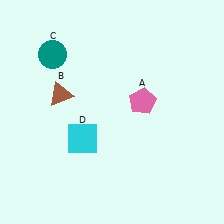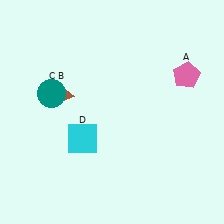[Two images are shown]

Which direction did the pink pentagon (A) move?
The pink pentagon (A) moved right.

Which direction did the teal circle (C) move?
The teal circle (C) moved down.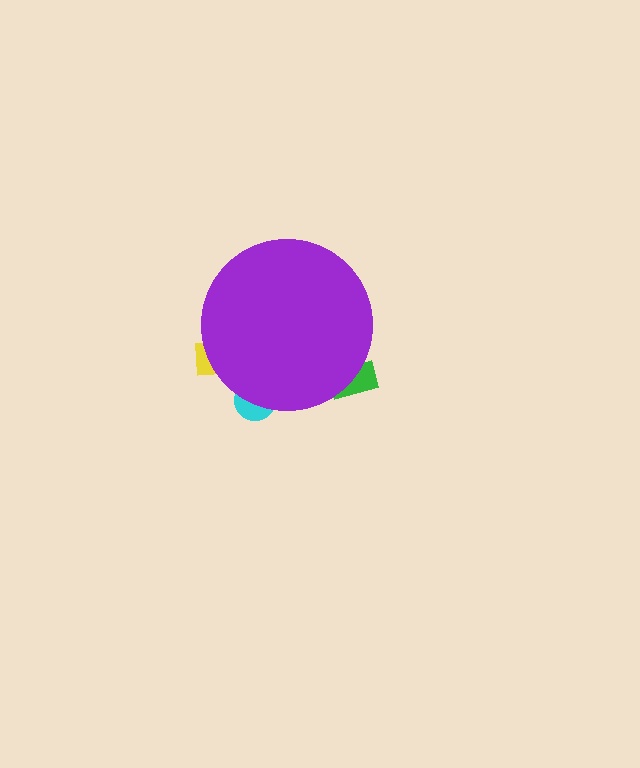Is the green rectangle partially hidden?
Yes, the green rectangle is partially hidden behind the purple circle.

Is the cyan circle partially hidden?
Yes, the cyan circle is partially hidden behind the purple circle.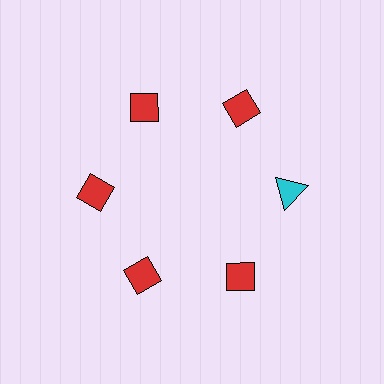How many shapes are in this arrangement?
There are 6 shapes arranged in a ring pattern.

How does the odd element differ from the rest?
It differs in both color (cyan instead of red) and shape (triangle instead of diamond).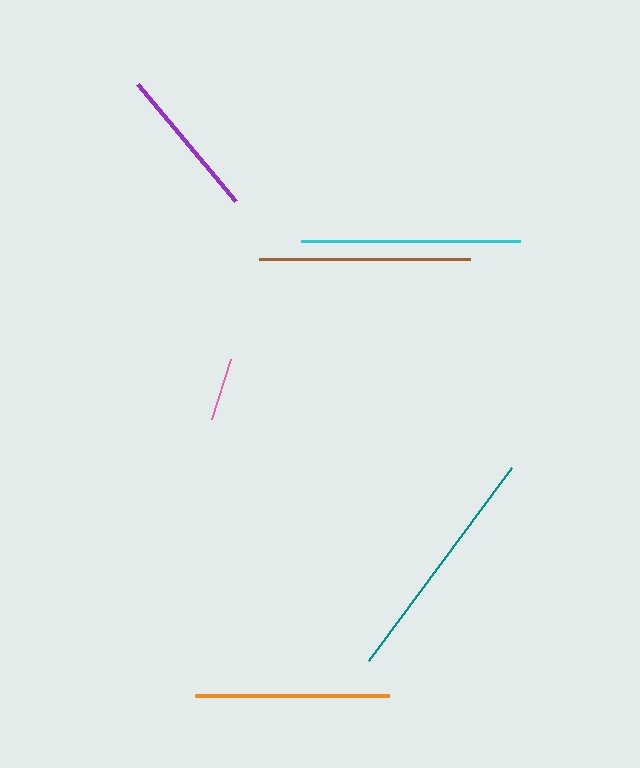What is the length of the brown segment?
The brown segment is approximately 210 pixels long.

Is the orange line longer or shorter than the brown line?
The brown line is longer than the orange line.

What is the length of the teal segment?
The teal segment is approximately 241 pixels long.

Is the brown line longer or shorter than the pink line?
The brown line is longer than the pink line.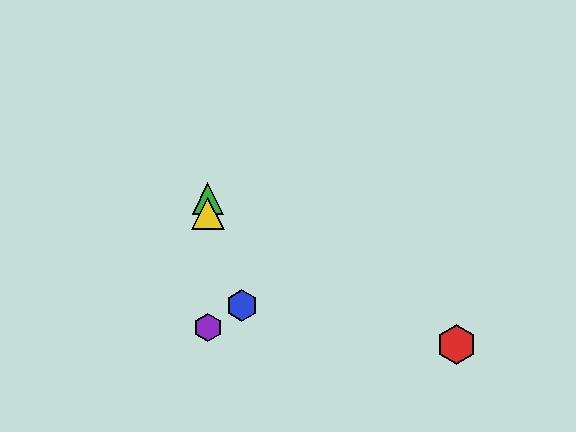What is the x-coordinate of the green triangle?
The green triangle is at x≈208.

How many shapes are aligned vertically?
3 shapes (the green triangle, the yellow triangle, the purple hexagon) are aligned vertically.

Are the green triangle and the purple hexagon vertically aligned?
Yes, both are at x≈208.